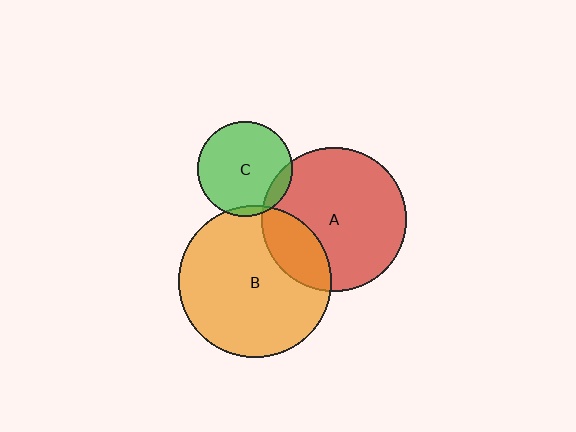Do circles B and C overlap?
Yes.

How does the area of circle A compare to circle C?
Approximately 2.3 times.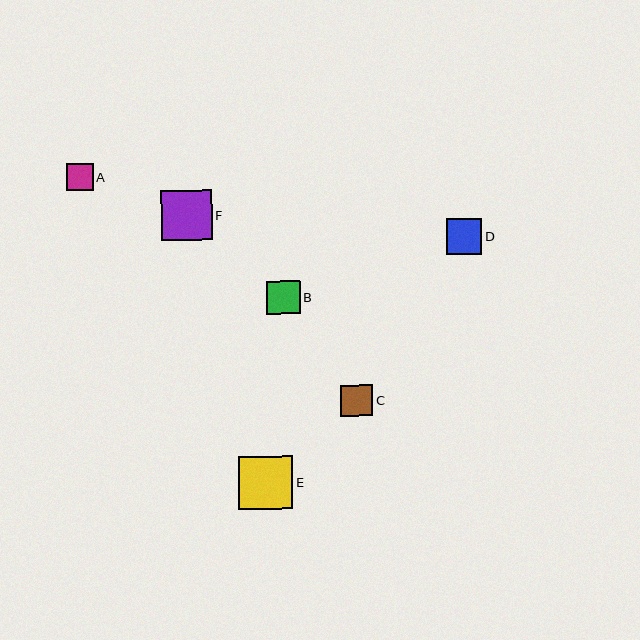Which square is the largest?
Square E is the largest with a size of approximately 54 pixels.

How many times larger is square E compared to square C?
Square E is approximately 1.7 times the size of square C.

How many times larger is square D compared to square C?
Square D is approximately 1.1 times the size of square C.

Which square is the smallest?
Square A is the smallest with a size of approximately 26 pixels.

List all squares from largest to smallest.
From largest to smallest: E, F, D, B, C, A.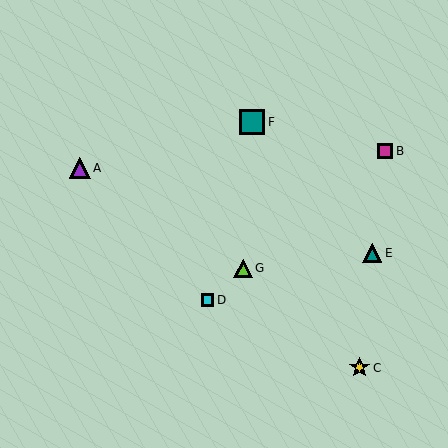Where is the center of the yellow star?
The center of the yellow star is at (359, 368).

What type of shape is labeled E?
Shape E is a teal triangle.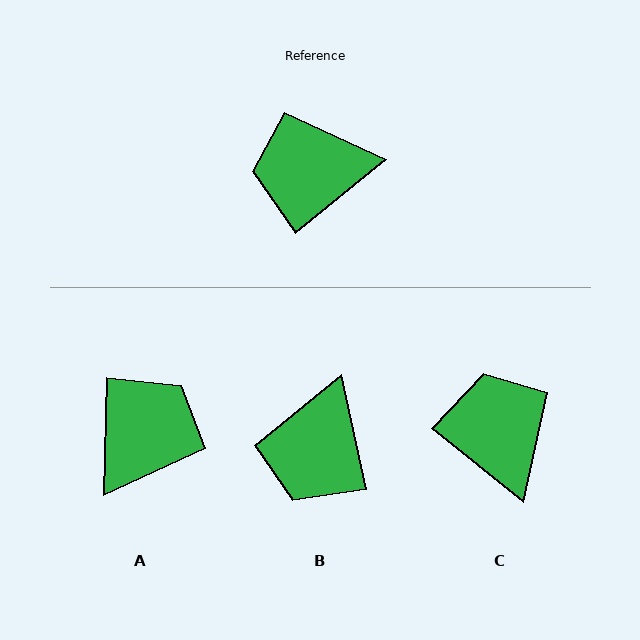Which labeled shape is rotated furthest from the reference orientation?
A, about 131 degrees away.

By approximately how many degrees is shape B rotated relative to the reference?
Approximately 63 degrees counter-clockwise.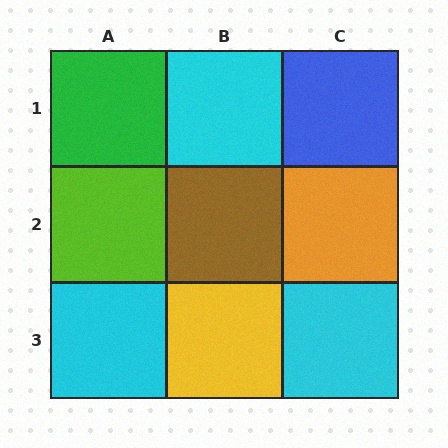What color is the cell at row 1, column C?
Blue.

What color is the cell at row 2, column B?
Brown.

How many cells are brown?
1 cell is brown.